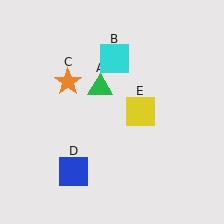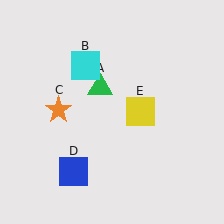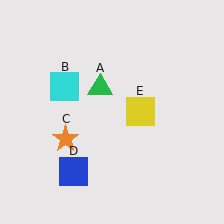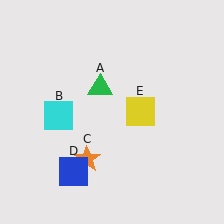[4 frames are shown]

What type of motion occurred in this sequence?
The cyan square (object B), orange star (object C) rotated counterclockwise around the center of the scene.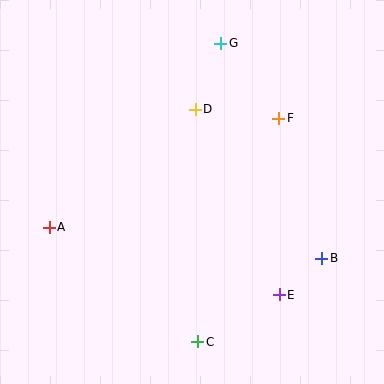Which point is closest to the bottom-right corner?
Point E is closest to the bottom-right corner.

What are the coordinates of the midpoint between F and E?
The midpoint between F and E is at (279, 206).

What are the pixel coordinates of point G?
Point G is at (221, 43).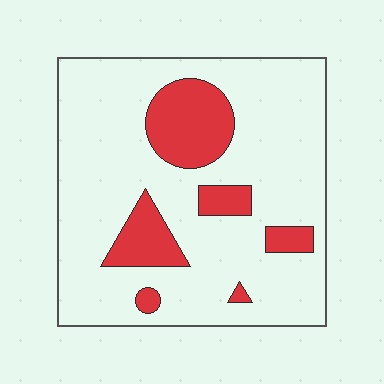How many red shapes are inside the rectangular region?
6.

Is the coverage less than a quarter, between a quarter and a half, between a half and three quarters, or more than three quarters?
Less than a quarter.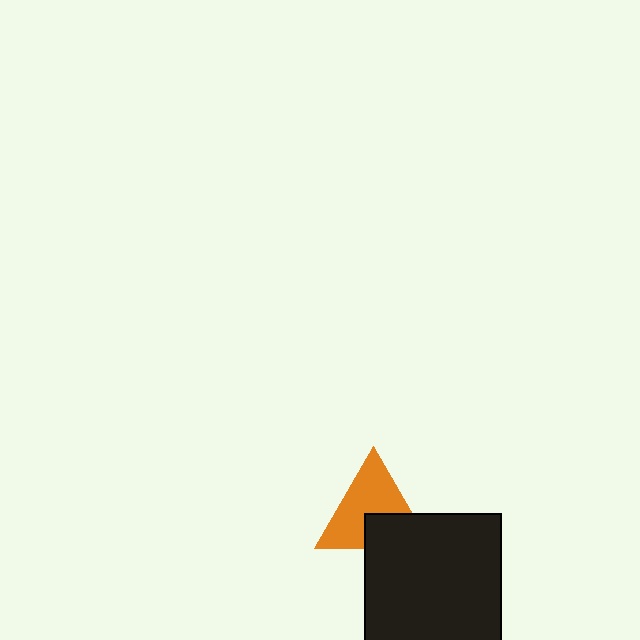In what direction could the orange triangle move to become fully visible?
The orange triangle could move up. That would shift it out from behind the black rectangle entirely.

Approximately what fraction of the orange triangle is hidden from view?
Roughly 34% of the orange triangle is hidden behind the black rectangle.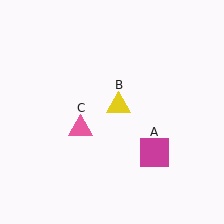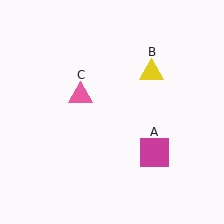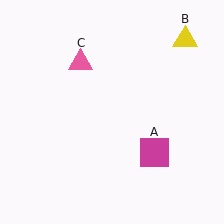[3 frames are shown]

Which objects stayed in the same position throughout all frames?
Magenta square (object A) remained stationary.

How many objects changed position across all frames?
2 objects changed position: yellow triangle (object B), pink triangle (object C).